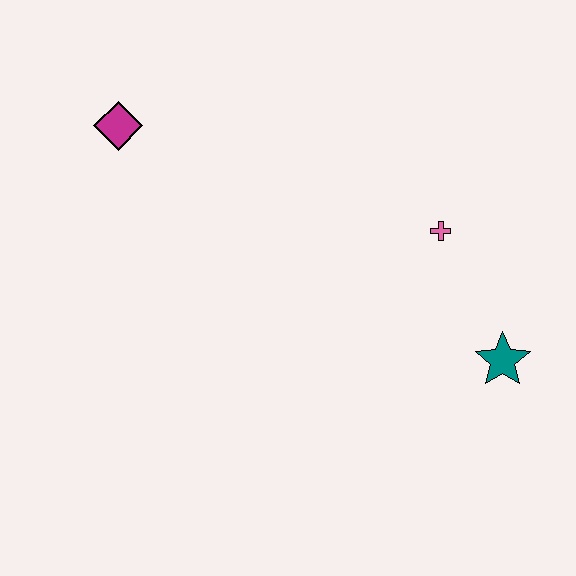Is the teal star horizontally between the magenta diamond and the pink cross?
No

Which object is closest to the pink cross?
The teal star is closest to the pink cross.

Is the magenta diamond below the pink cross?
No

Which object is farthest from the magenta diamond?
The teal star is farthest from the magenta diamond.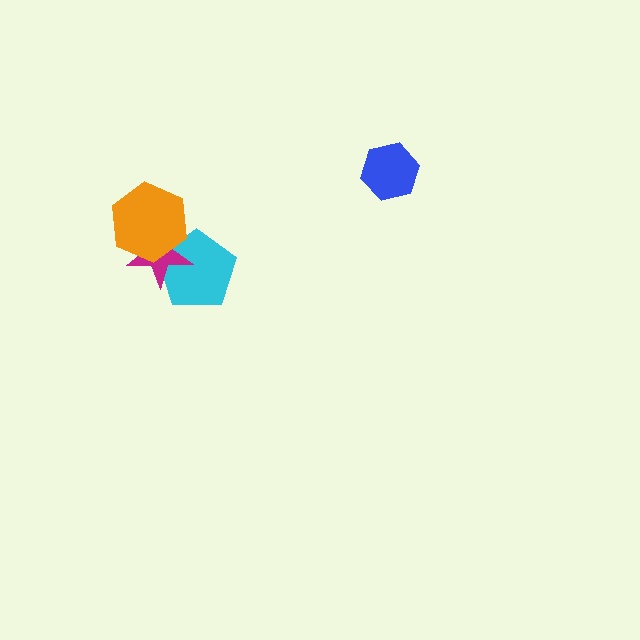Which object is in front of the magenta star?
The orange hexagon is in front of the magenta star.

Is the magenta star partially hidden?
Yes, it is partially covered by another shape.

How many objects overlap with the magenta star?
2 objects overlap with the magenta star.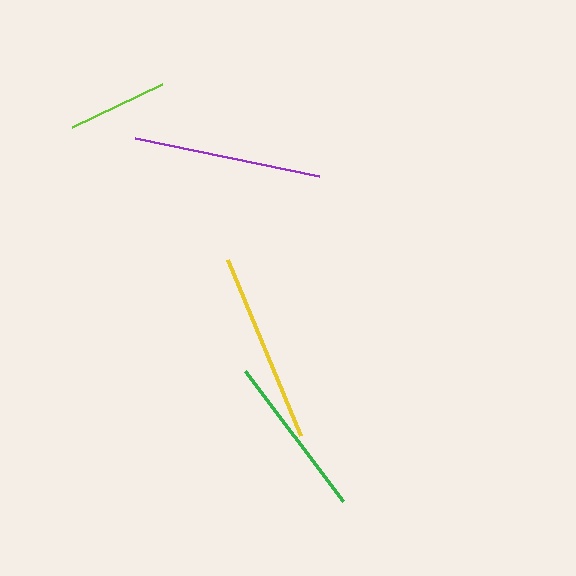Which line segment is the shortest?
The lime line is the shortest at approximately 100 pixels.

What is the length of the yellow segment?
The yellow segment is approximately 191 pixels long.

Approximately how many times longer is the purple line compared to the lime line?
The purple line is approximately 1.9 times the length of the lime line.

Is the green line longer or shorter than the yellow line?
The yellow line is longer than the green line.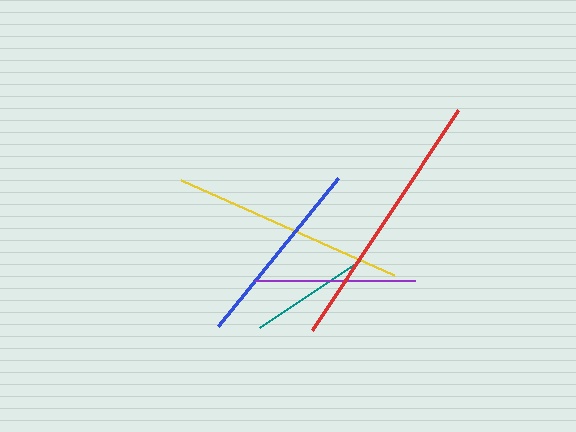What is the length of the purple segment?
The purple segment is approximately 160 pixels long.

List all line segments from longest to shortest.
From longest to shortest: red, yellow, blue, purple, teal.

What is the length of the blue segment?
The blue segment is approximately 191 pixels long.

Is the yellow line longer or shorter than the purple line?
The yellow line is longer than the purple line.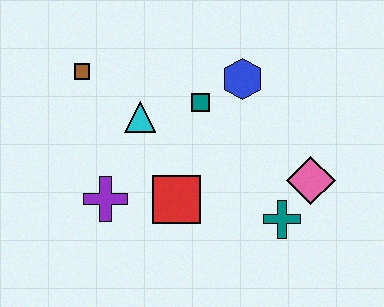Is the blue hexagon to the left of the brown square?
No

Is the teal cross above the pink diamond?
No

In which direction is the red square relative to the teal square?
The red square is below the teal square.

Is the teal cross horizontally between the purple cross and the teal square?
No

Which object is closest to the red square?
The purple cross is closest to the red square.